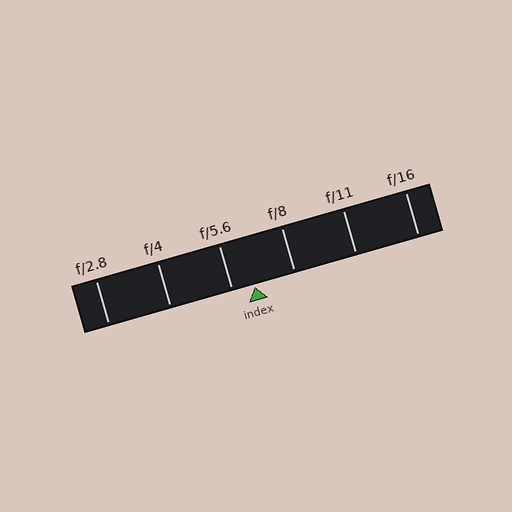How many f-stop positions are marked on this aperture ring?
There are 6 f-stop positions marked.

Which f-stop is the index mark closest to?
The index mark is closest to f/5.6.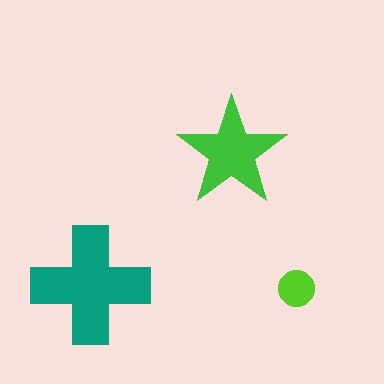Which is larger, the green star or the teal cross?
The teal cross.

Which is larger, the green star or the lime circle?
The green star.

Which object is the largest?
The teal cross.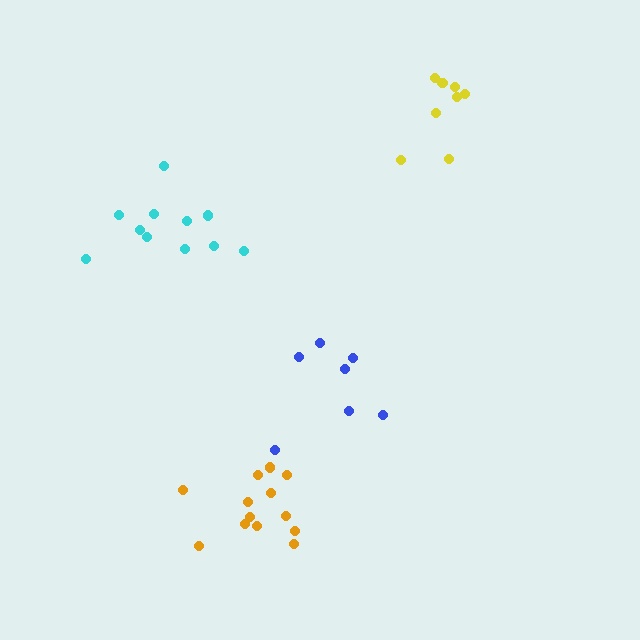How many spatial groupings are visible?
There are 4 spatial groupings.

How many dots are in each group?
Group 1: 7 dots, Group 2: 8 dots, Group 3: 11 dots, Group 4: 13 dots (39 total).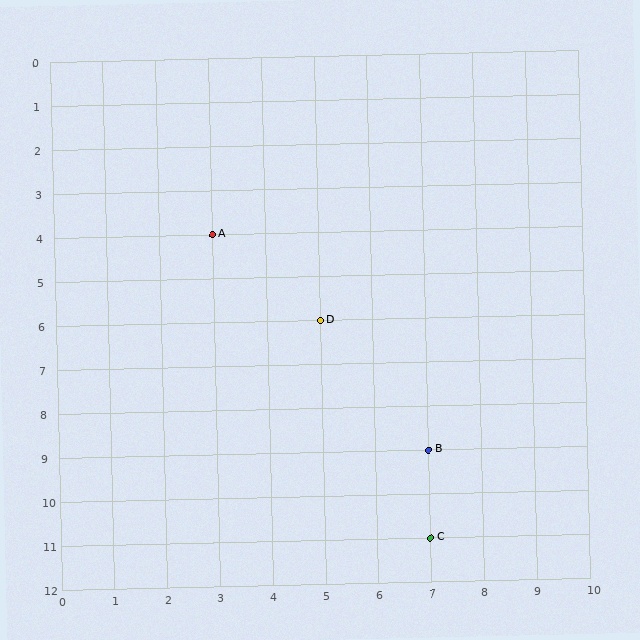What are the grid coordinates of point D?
Point D is at grid coordinates (5, 6).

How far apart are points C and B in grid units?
Points C and B are 2 rows apart.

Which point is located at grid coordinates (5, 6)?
Point D is at (5, 6).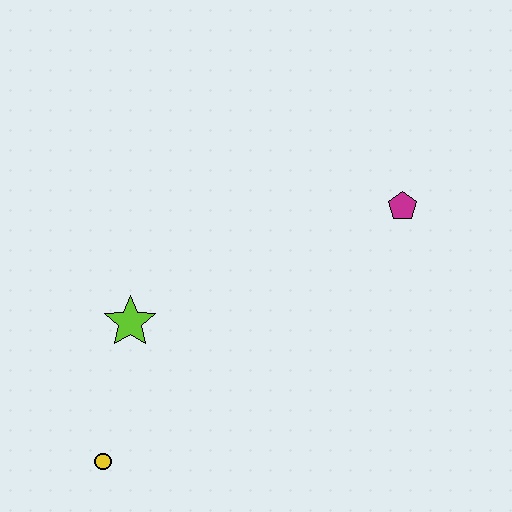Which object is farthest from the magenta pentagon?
The yellow circle is farthest from the magenta pentagon.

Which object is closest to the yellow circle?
The lime star is closest to the yellow circle.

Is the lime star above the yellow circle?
Yes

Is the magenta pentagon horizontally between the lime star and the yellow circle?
No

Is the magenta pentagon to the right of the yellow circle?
Yes